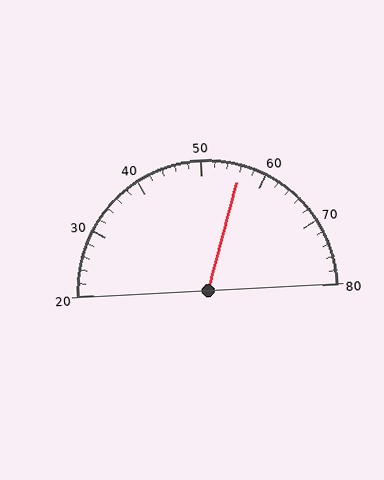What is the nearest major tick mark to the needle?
The nearest major tick mark is 60.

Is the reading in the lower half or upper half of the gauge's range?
The reading is in the upper half of the range (20 to 80).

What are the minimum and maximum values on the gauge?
The gauge ranges from 20 to 80.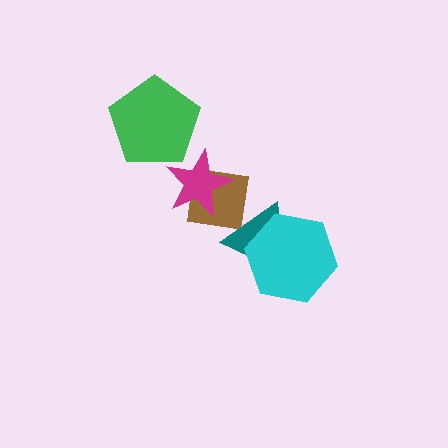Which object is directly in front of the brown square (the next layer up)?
The magenta star is directly in front of the brown square.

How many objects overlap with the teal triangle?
2 objects overlap with the teal triangle.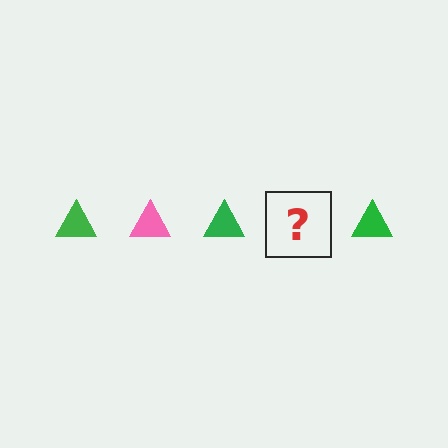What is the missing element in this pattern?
The missing element is a pink triangle.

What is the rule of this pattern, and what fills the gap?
The rule is that the pattern cycles through green, pink triangles. The gap should be filled with a pink triangle.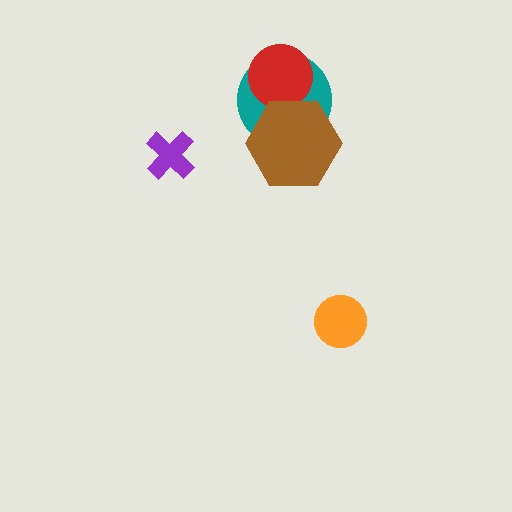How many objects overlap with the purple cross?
0 objects overlap with the purple cross.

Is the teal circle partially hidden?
Yes, it is partially covered by another shape.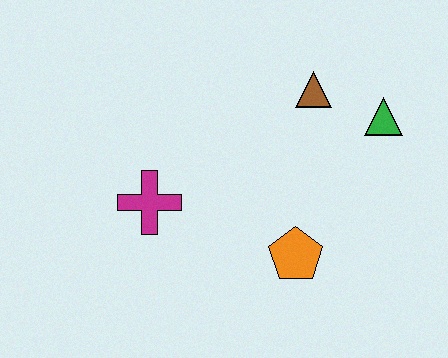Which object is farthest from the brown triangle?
The magenta cross is farthest from the brown triangle.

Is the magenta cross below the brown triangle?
Yes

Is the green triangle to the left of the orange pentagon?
No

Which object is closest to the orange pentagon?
The magenta cross is closest to the orange pentagon.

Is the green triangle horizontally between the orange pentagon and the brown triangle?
No